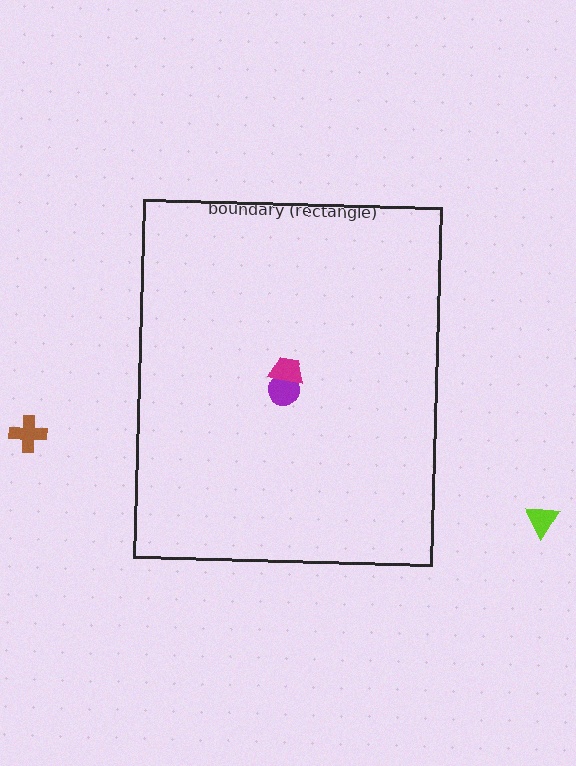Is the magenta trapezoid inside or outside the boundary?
Inside.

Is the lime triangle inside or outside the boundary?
Outside.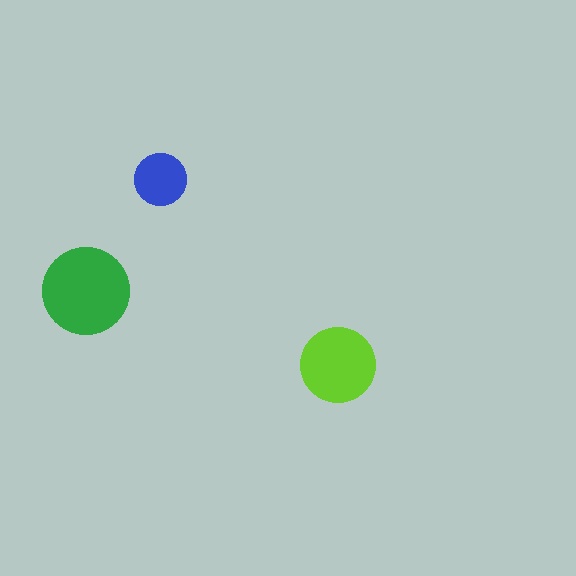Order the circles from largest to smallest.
the green one, the lime one, the blue one.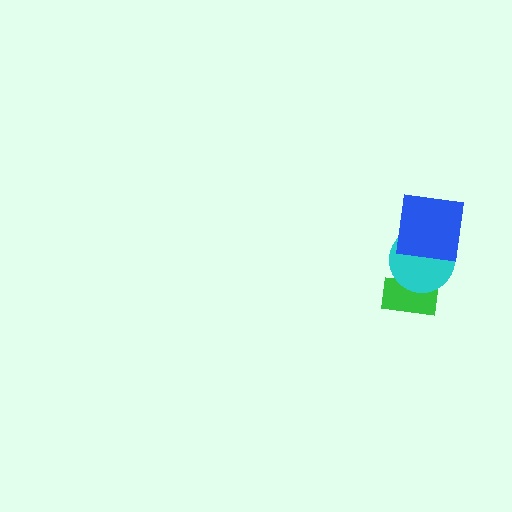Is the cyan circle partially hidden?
Yes, it is partially covered by another shape.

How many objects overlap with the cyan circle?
2 objects overlap with the cyan circle.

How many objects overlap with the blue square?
1 object overlaps with the blue square.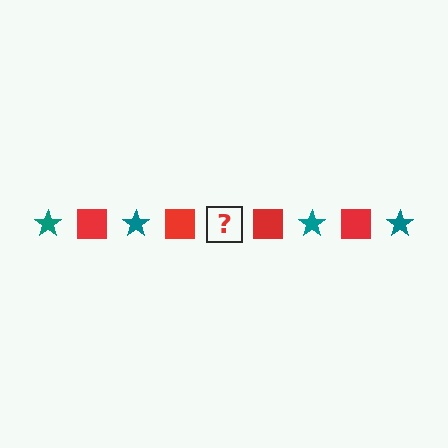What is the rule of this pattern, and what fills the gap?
The rule is that the pattern alternates between teal star and red square. The gap should be filled with a teal star.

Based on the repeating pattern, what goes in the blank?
The blank should be a teal star.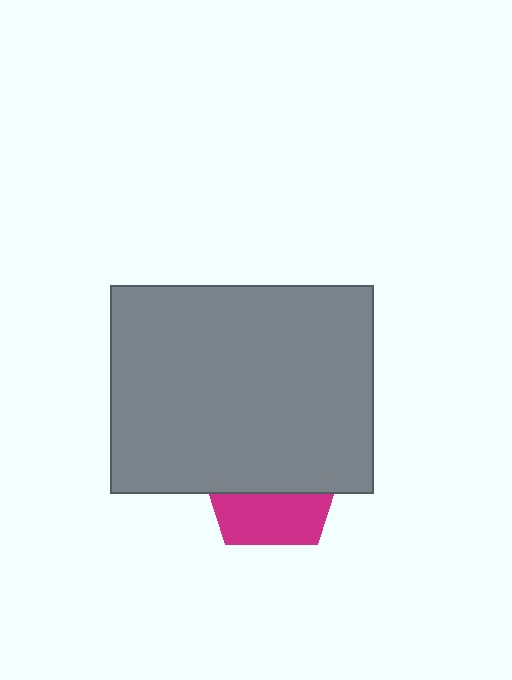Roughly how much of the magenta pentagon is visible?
A small part of it is visible (roughly 39%).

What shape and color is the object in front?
The object in front is a gray rectangle.